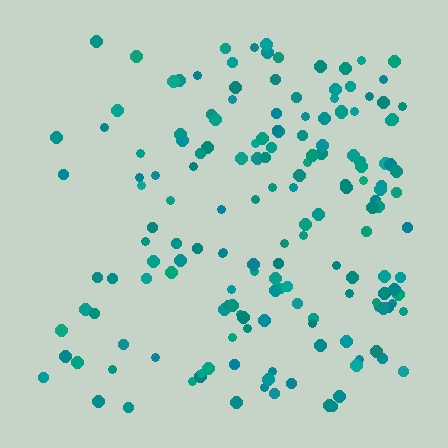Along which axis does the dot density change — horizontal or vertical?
Horizontal.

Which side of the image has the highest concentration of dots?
The right.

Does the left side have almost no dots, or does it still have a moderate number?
Still a moderate number, just noticeably fewer than the right.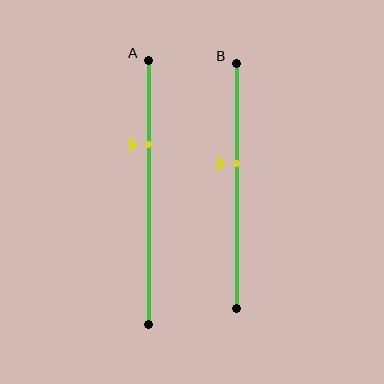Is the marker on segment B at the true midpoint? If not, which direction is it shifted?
No, the marker on segment B is shifted upward by about 9% of the segment length.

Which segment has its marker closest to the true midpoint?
Segment B has its marker closest to the true midpoint.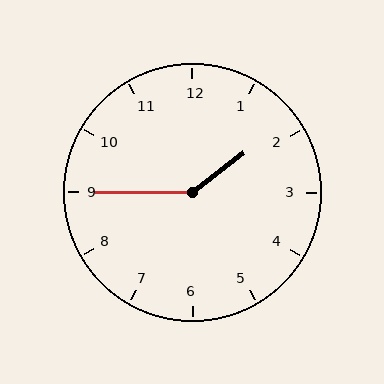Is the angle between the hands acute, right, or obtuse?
It is obtuse.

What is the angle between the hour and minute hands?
Approximately 142 degrees.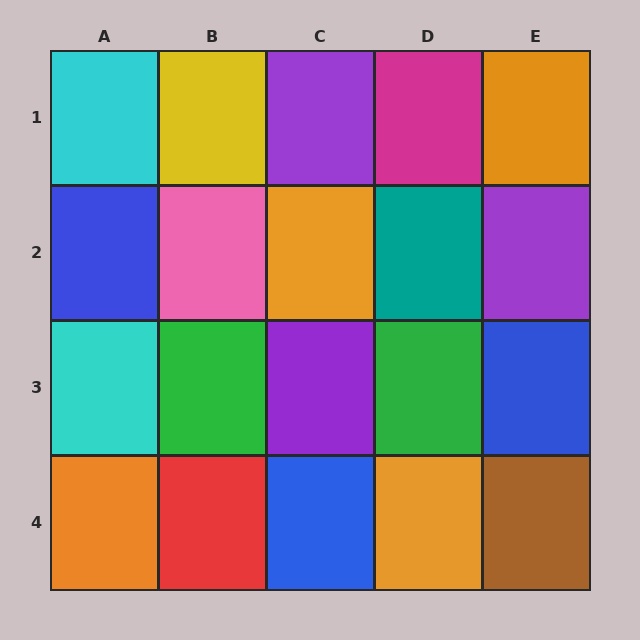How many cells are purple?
3 cells are purple.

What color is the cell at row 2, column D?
Teal.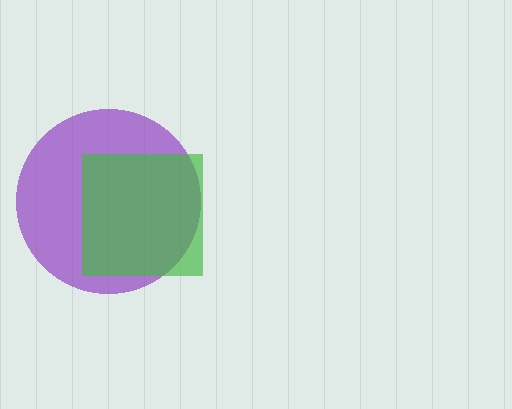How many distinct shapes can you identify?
There are 2 distinct shapes: a purple circle, a green square.